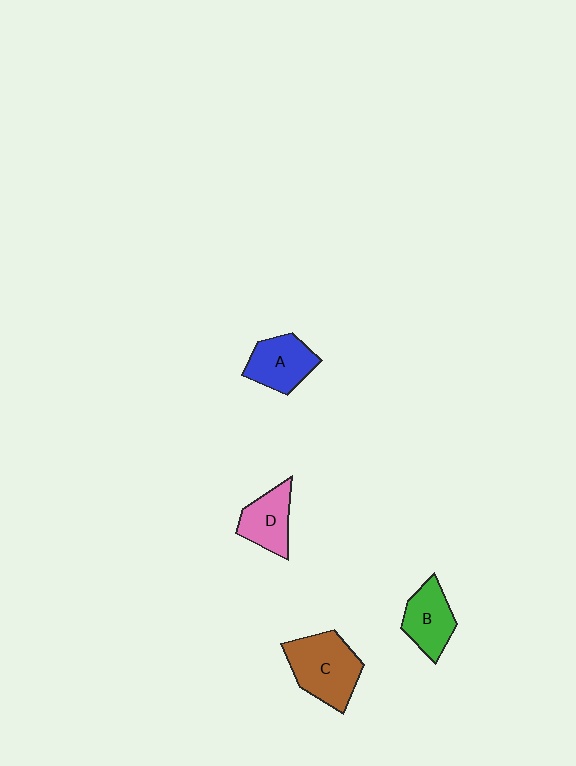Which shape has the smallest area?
Shape D (pink).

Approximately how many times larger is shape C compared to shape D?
Approximately 1.5 times.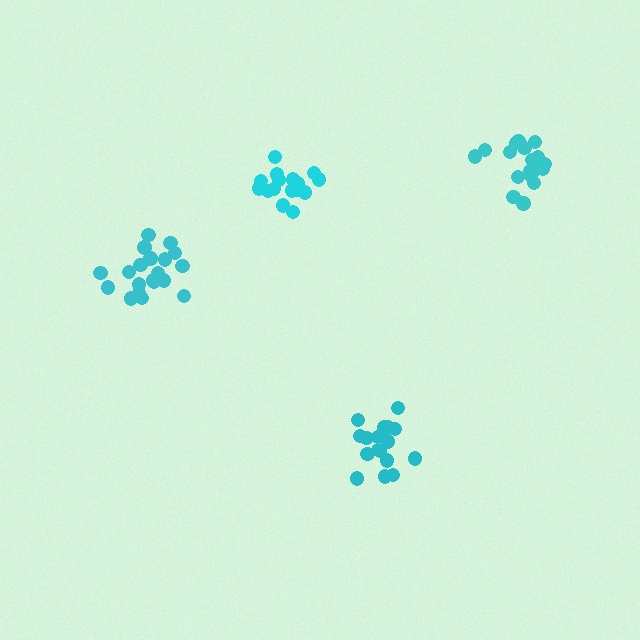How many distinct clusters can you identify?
There are 4 distinct clusters.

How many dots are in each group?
Group 1: 18 dots, Group 2: 19 dots, Group 3: 20 dots, Group 4: 16 dots (73 total).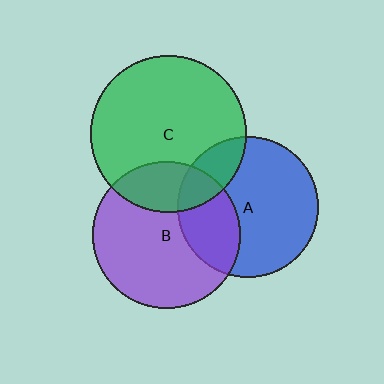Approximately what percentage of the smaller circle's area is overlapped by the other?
Approximately 25%.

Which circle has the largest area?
Circle C (green).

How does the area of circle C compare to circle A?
Approximately 1.2 times.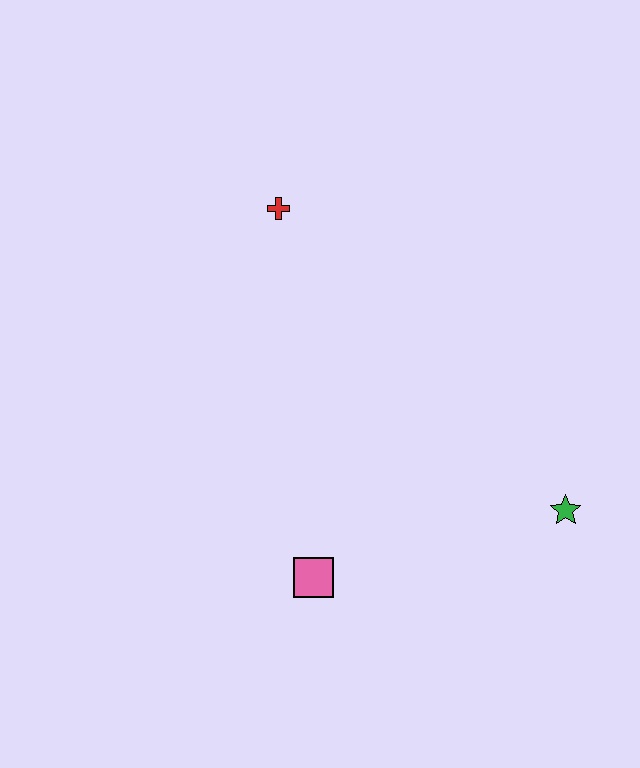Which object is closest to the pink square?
The green star is closest to the pink square.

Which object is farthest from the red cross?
The green star is farthest from the red cross.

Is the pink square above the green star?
No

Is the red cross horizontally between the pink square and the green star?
No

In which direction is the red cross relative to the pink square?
The red cross is above the pink square.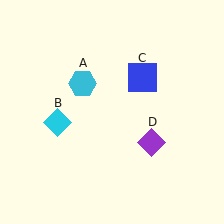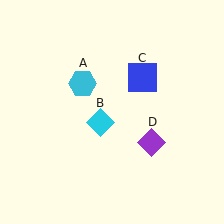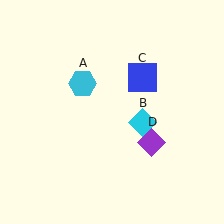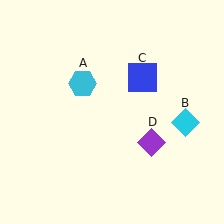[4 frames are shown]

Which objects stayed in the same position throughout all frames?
Cyan hexagon (object A) and blue square (object C) and purple diamond (object D) remained stationary.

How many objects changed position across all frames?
1 object changed position: cyan diamond (object B).